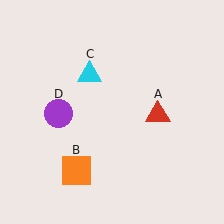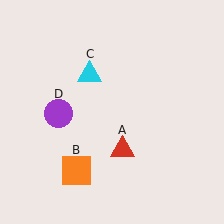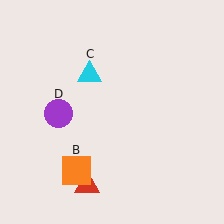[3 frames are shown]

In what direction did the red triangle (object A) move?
The red triangle (object A) moved down and to the left.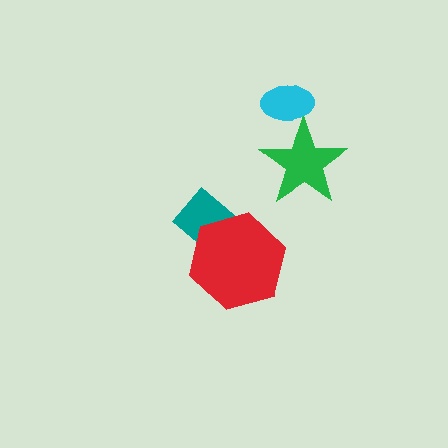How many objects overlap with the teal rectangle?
1 object overlaps with the teal rectangle.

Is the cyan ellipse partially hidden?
No, no other shape covers it.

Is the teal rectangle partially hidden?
Yes, it is partially covered by another shape.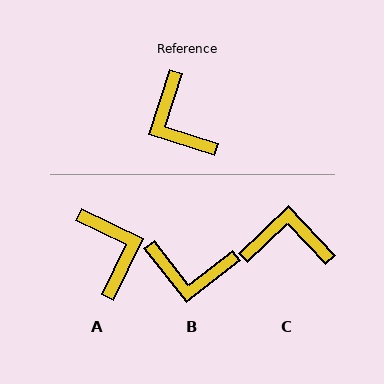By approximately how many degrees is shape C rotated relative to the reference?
Approximately 119 degrees clockwise.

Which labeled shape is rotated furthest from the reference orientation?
A, about 172 degrees away.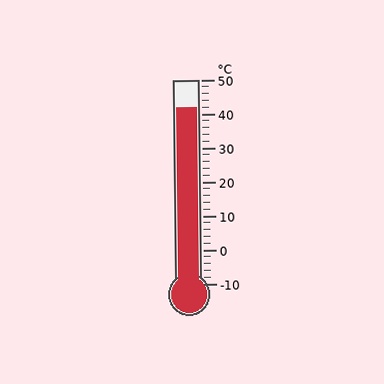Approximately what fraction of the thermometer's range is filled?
The thermometer is filled to approximately 85% of its range.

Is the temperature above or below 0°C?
The temperature is above 0°C.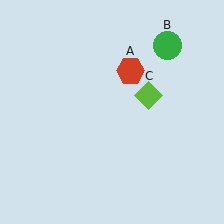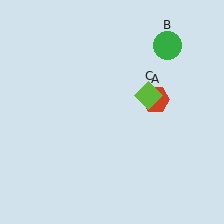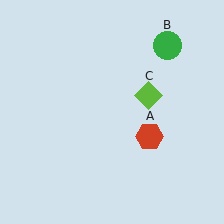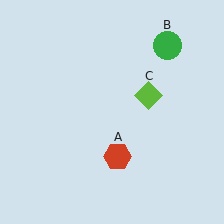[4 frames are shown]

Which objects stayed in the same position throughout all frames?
Green circle (object B) and lime diamond (object C) remained stationary.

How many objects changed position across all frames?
1 object changed position: red hexagon (object A).